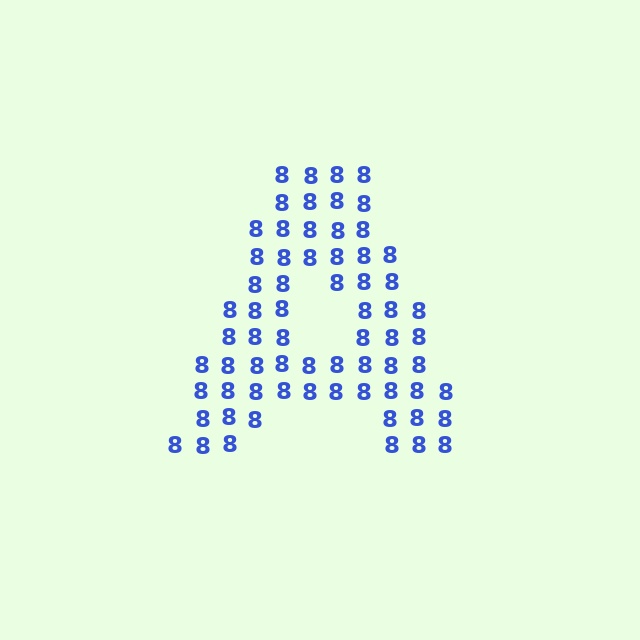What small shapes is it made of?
It is made of small digit 8's.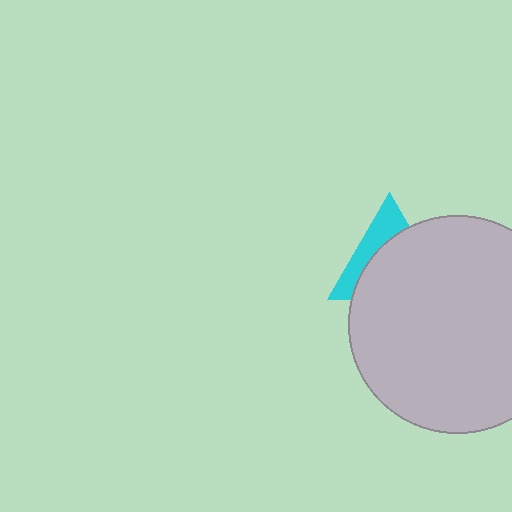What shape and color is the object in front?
The object in front is a light gray circle.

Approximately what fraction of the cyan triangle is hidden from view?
Roughly 65% of the cyan triangle is hidden behind the light gray circle.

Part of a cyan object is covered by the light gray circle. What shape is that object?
It is a triangle.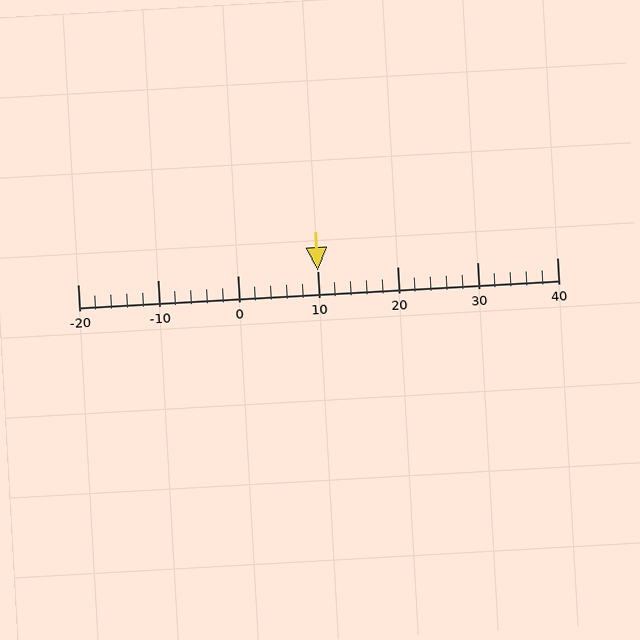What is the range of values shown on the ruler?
The ruler shows values from -20 to 40.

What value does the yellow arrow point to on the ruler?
The yellow arrow points to approximately 10.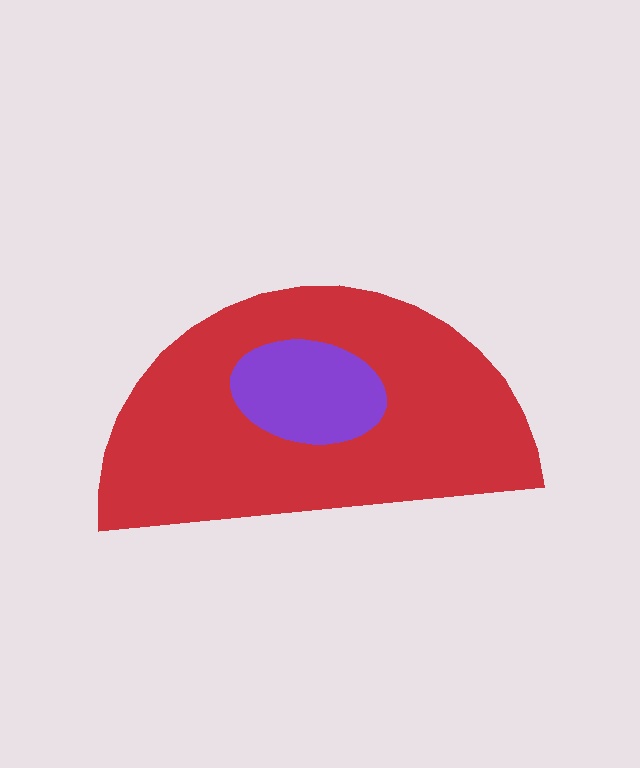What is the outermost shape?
The red semicircle.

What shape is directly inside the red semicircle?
The purple ellipse.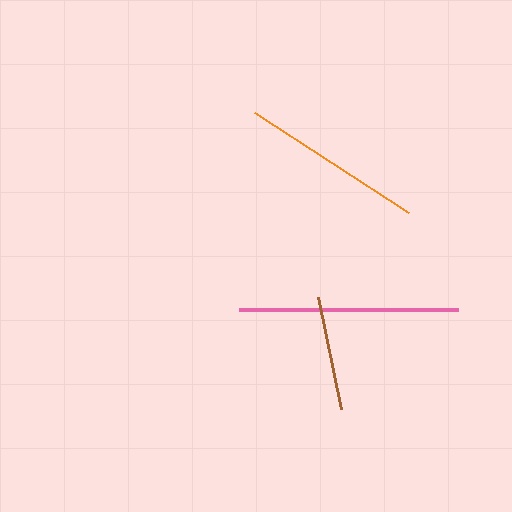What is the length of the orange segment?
The orange segment is approximately 185 pixels long.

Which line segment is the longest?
The pink line is the longest at approximately 220 pixels.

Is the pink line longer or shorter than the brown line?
The pink line is longer than the brown line.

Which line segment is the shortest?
The brown line is the shortest at approximately 115 pixels.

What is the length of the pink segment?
The pink segment is approximately 220 pixels long.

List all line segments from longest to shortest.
From longest to shortest: pink, orange, brown.